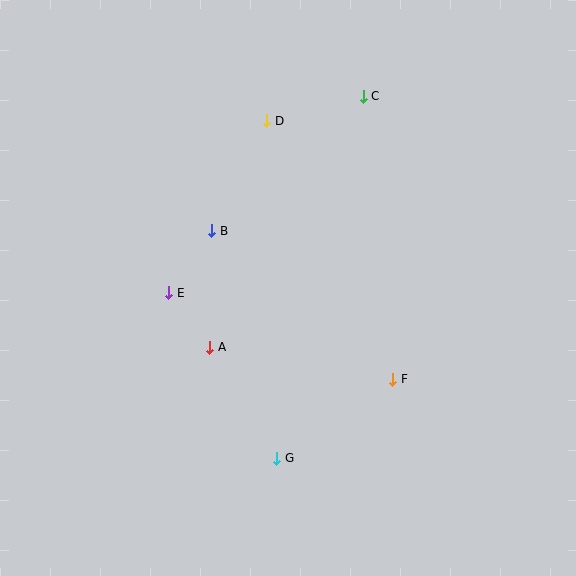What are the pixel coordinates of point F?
Point F is at (393, 379).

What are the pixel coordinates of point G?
Point G is at (277, 458).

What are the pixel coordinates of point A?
Point A is at (210, 347).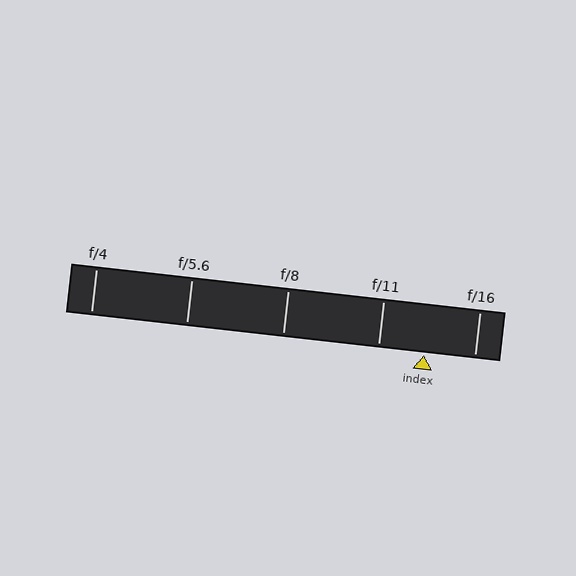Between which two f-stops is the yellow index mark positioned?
The index mark is between f/11 and f/16.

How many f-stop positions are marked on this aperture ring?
There are 5 f-stop positions marked.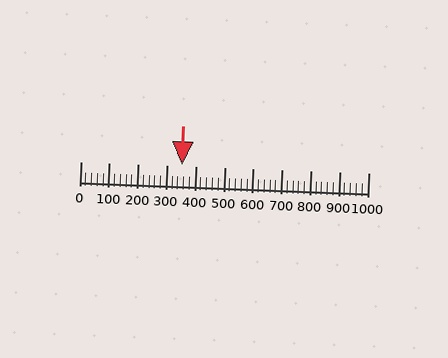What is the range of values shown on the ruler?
The ruler shows values from 0 to 1000.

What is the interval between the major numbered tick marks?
The major tick marks are spaced 100 units apart.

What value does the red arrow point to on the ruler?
The red arrow points to approximately 352.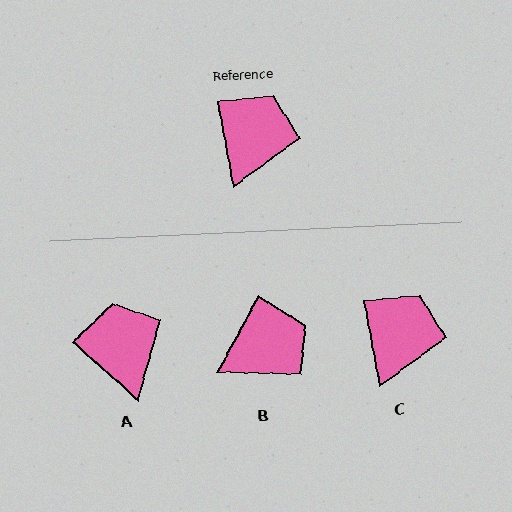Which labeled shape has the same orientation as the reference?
C.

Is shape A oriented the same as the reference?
No, it is off by about 38 degrees.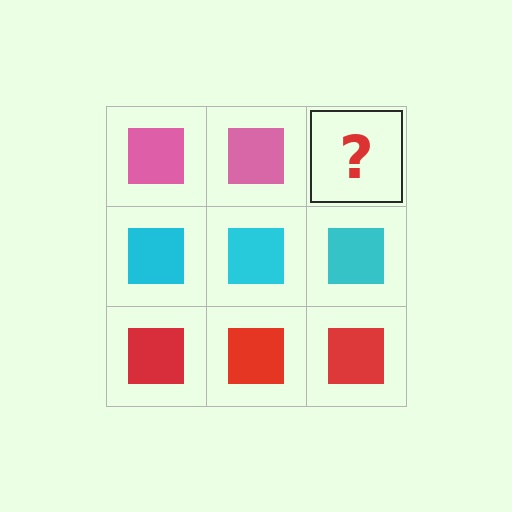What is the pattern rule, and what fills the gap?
The rule is that each row has a consistent color. The gap should be filled with a pink square.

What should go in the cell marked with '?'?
The missing cell should contain a pink square.